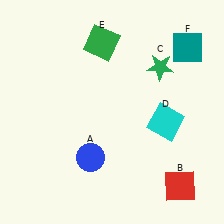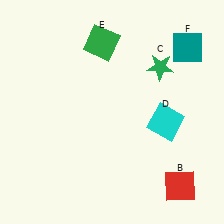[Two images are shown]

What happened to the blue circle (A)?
The blue circle (A) was removed in Image 2. It was in the bottom-left area of Image 1.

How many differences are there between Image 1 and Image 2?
There is 1 difference between the two images.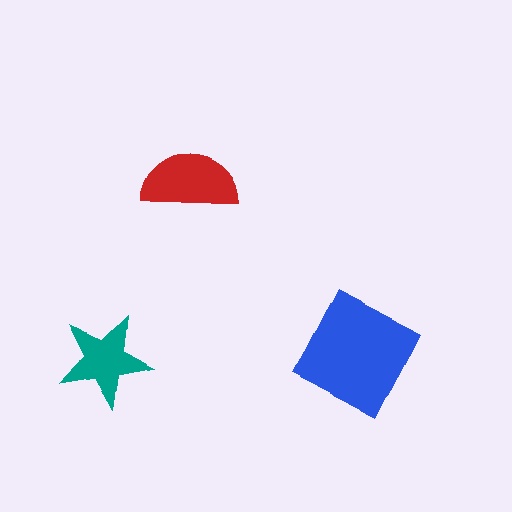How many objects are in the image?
There are 3 objects in the image.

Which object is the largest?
The blue square.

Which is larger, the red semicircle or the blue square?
The blue square.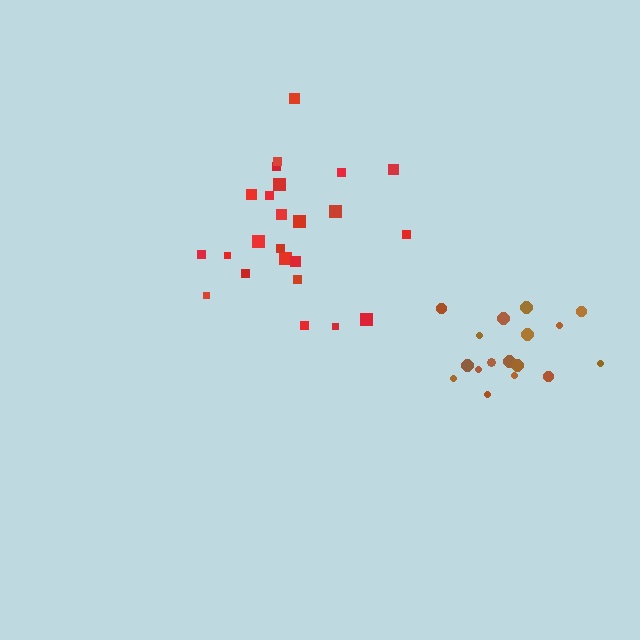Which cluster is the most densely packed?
Brown.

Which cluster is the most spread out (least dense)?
Red.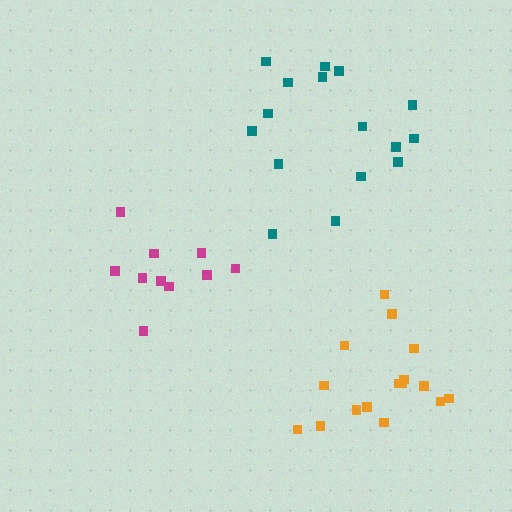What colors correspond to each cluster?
The clusters are colored: magenta, orange, teal.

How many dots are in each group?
Group 1: 10 dots, Group 2: 16 dots, Group 3: 16 dots (42 total).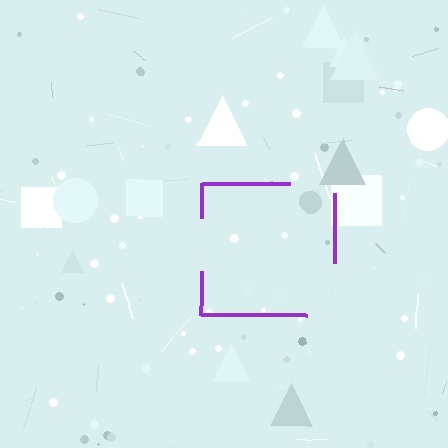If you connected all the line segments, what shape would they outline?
They would outline a square.